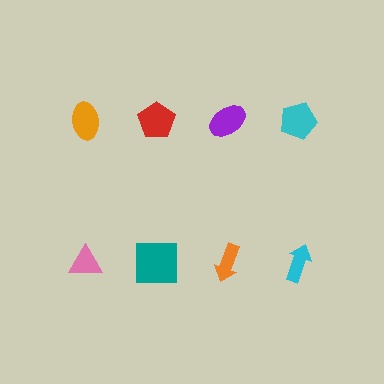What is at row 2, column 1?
A pink triangle.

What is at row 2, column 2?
A teal square.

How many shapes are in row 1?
4 shapes.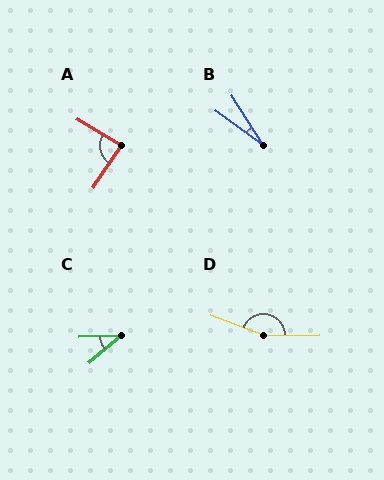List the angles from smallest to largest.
B (21°), C (37°), A (87°), D (159°).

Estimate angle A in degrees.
Approximately 87 degrees.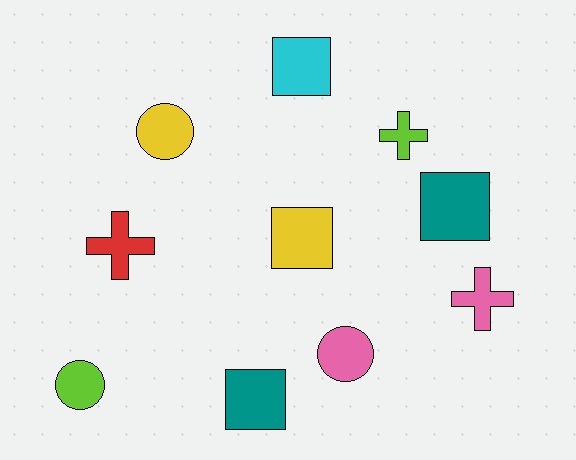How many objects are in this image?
There are 10 objects.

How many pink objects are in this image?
There are 2 pink objects.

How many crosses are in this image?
There are 3 crosses.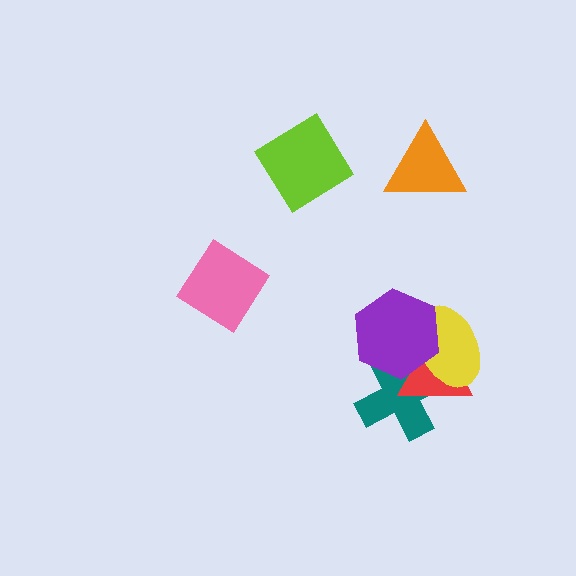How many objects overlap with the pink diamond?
0 objects overlap with the pink diamond.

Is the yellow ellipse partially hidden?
Yes, it is partially covered by another shape.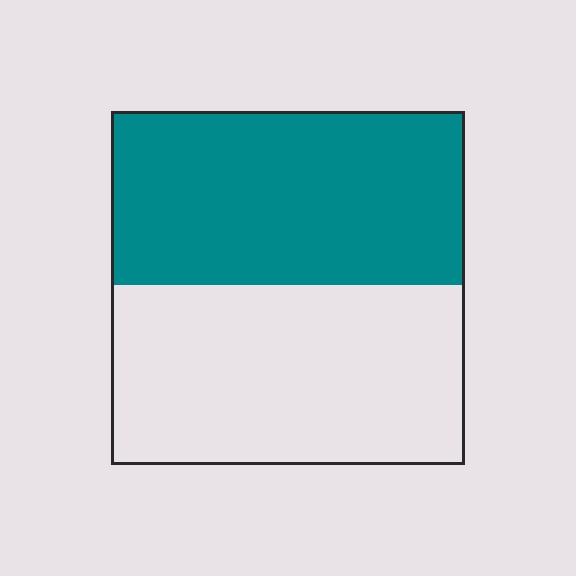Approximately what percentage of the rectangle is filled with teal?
Approximately 50%.